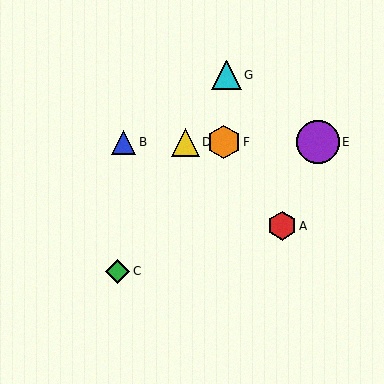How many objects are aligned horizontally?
4 objects (B, D, E, F) are aligned horizontally.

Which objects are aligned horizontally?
Objects B, D, E, F are aligned horizontally.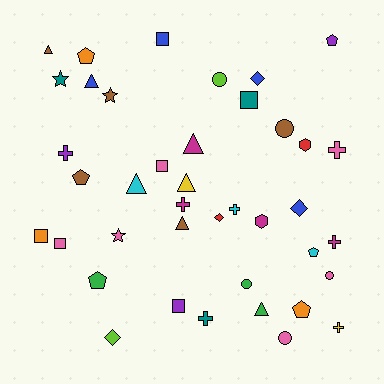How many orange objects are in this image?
There are 3 orange objects.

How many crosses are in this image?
There are 7 crosses.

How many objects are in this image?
There are 40 objects.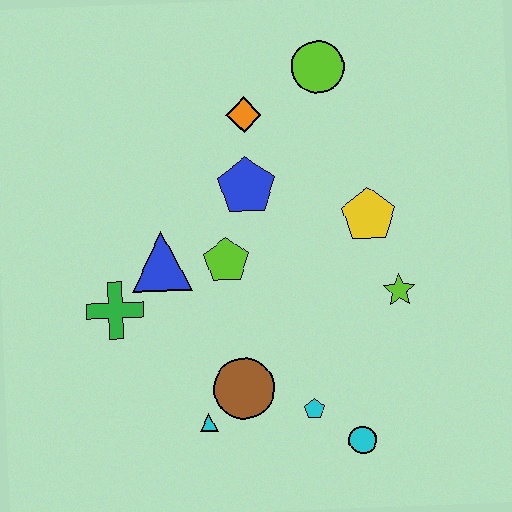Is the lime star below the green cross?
No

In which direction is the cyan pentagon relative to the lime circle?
The cyan pentagon is below the lime circle.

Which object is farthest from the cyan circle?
The lime circle is farthest from the cyan circle.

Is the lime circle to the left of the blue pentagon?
No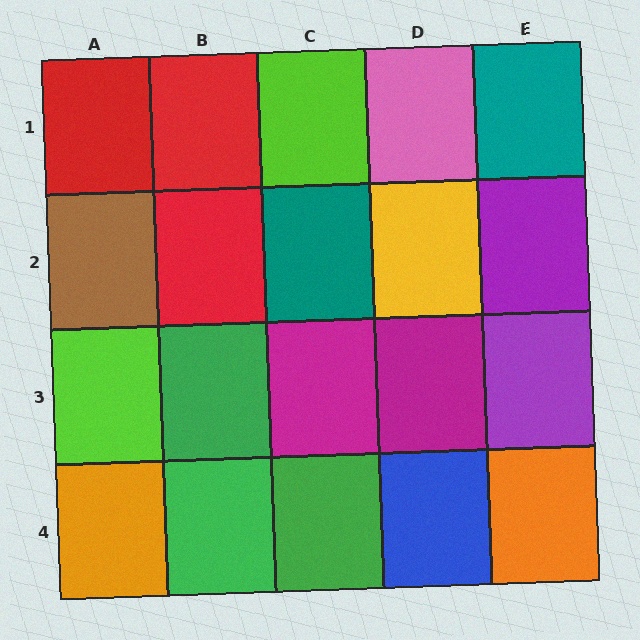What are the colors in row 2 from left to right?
Brown, red, teal, yellow, purple.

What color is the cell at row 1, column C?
Lime.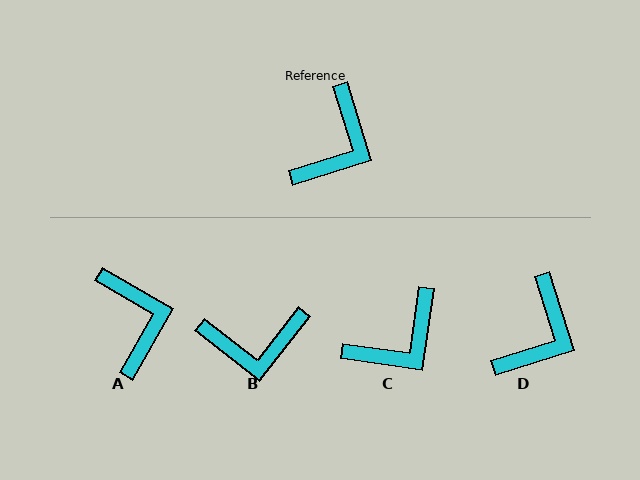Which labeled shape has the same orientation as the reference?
D.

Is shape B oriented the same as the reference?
No, it is off by about 55 degrees.